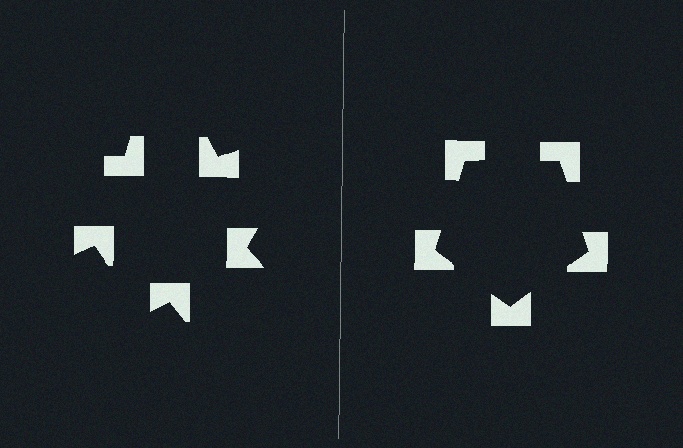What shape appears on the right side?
An illusory pentagon.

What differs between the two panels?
The notched squares are positioned identically on both sides; only the wedge orientations differ. On the right they align to a pentagon; on the left they are misaligned.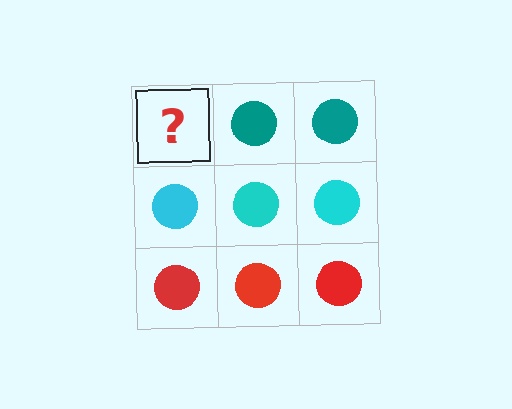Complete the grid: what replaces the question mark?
The question mark should be replaced with a teal circle.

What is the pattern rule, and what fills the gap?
The rule is that each row has a consistent color. The gap should be filled with a teal circle.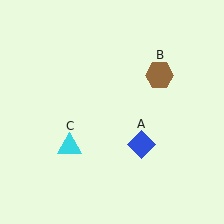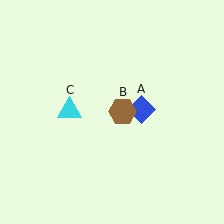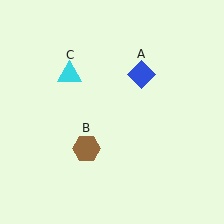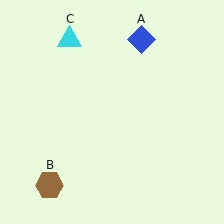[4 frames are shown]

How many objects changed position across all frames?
3 objects changed position: blue diamond (object A), brown hexagon (object B), cyan triangle (object C).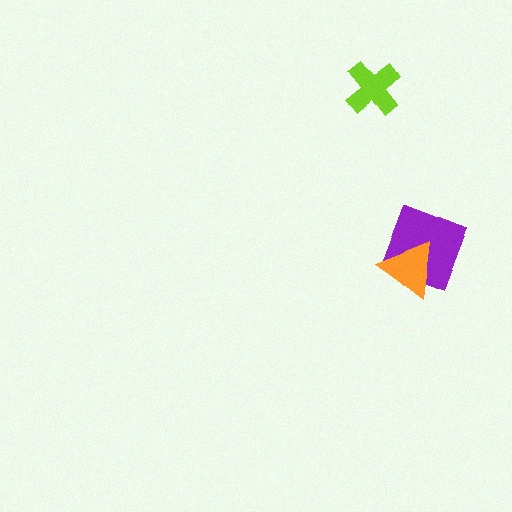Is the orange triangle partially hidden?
No, no other shape covers it.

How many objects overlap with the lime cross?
0 objects overlap with the lime cross.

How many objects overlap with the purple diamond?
1 object overlaps with the purple diamond.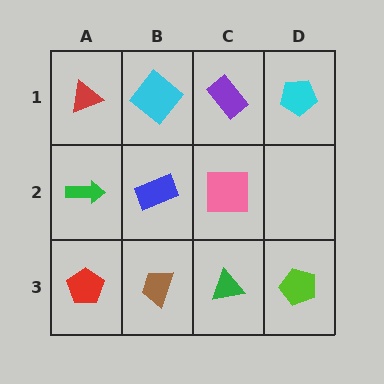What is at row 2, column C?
A pink square.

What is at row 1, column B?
A cyan diamond.